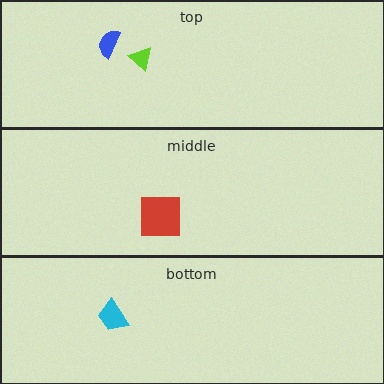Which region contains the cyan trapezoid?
The bottom region.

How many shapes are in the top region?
2.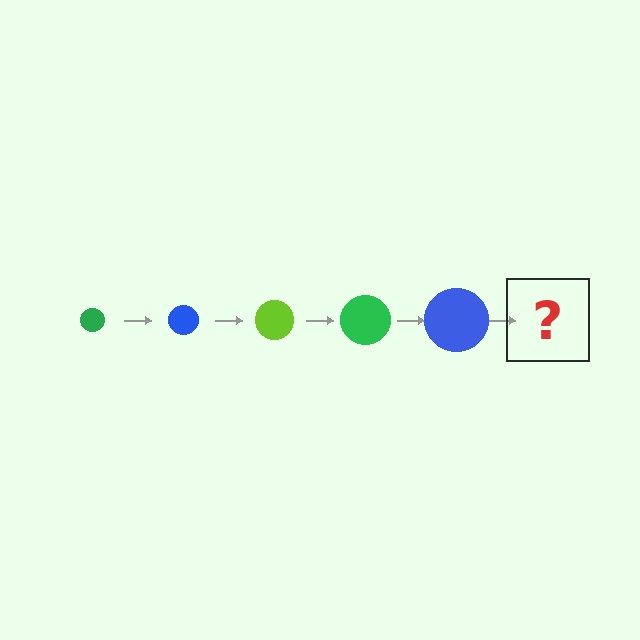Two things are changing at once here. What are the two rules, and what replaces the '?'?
The two rules are that the circle grows larger each step and the color cycles through green, blue, and lime. The '?' should be a lime circle, larger than the previous one.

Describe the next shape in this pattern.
It should be a lime circle, larger than the previous one.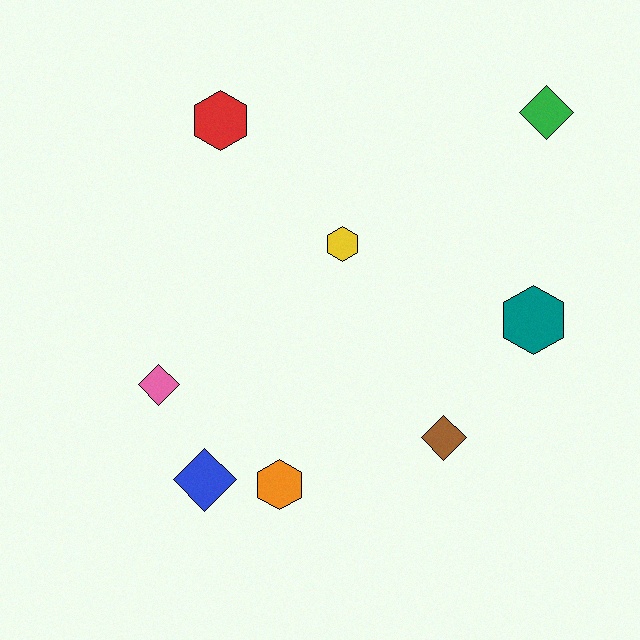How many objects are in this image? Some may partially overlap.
There are 8 objects.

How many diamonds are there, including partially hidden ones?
There are 4 diamonds.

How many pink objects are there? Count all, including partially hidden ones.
There is 1 pink object.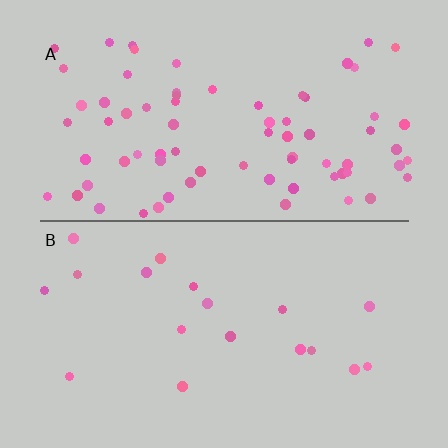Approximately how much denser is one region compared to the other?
Approximately 4.0× — region A over region B.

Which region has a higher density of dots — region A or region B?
A (the top).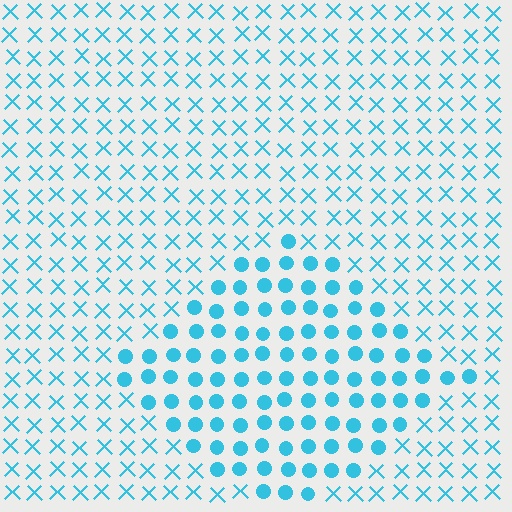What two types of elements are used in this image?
The image uses circles inside the diamond region and X marks outside it.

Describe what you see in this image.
The image is filled with small cyan elements arranged in a uniform grid. A diamond-shaped region contains circles, while the surrounding area contains X marks. The boundary is defined purely by the change in element shape.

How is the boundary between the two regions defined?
The boundary is defined by a change in element shape: circles inside vs. X marks outside. All elements share the same color and spacing.